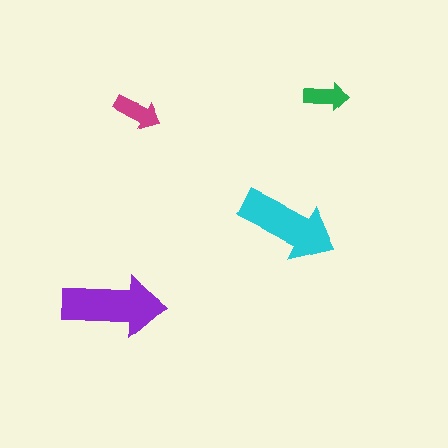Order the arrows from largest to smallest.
the purple one, the cyan one, the magenta one, the green one.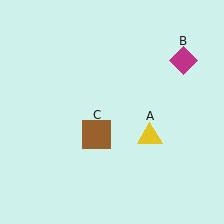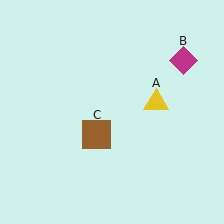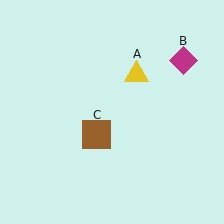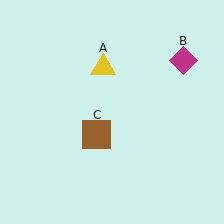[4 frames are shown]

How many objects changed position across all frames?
1 object changed position: yellow triangle (object A).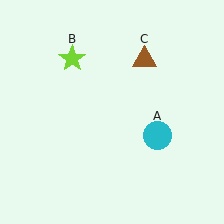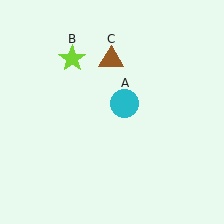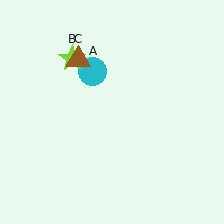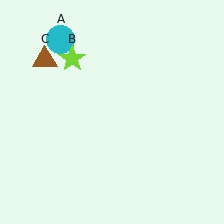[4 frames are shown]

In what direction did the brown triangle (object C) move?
The brown triangle (object C) moved left.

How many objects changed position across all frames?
2 objects changed position: cyan circle (object A), brown triangle (object C).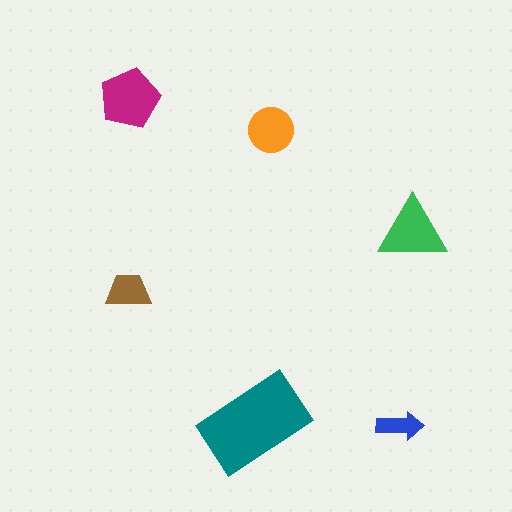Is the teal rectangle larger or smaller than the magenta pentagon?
Larger.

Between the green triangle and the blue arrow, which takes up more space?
The green triangle.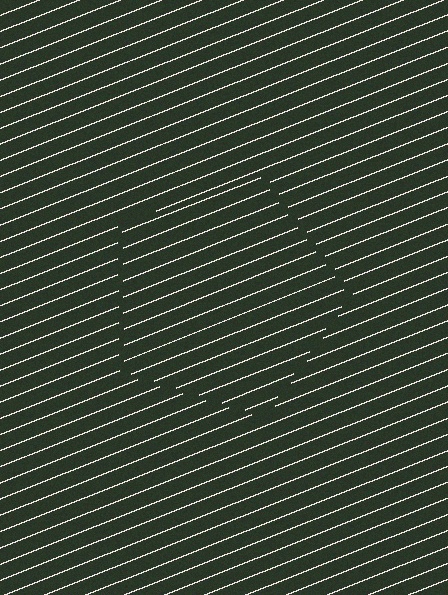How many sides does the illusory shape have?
5 sides — the line-ends trace a pentagon.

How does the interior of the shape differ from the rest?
The interior of the shape contains the same grating, shifted by half a period — the contour is defined by the phase discontinuity where line-ends from the inner and outer gratings abut.